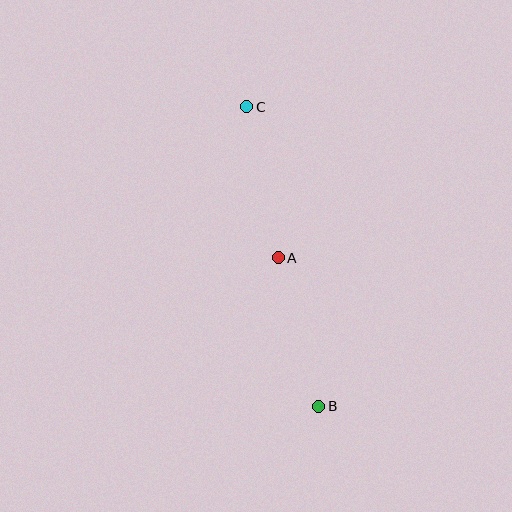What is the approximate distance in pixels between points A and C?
The distance between A and C is approximately 154 pixels.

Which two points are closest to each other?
Points A and B are closest to each other.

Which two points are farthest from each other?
Points B and C are farthest from each other.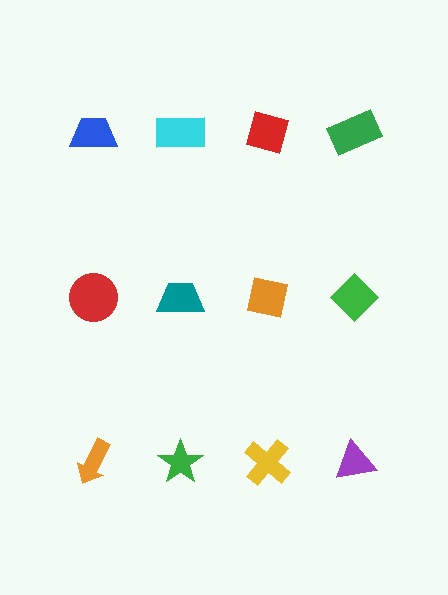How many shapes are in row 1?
4 shapes.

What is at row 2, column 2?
A teal trapezoid.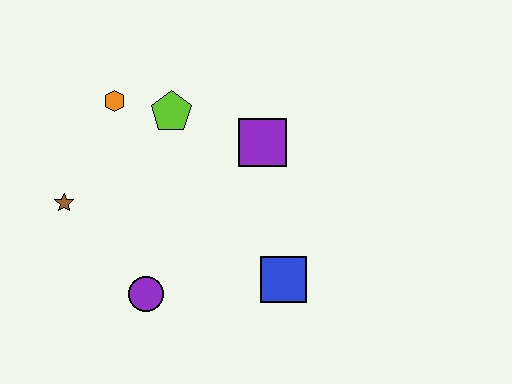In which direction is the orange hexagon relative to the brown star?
The orange hexagon is above the brown star.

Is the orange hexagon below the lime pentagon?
No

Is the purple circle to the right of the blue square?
No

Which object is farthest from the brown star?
The blue square is farthest from the brown star.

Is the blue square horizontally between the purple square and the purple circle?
No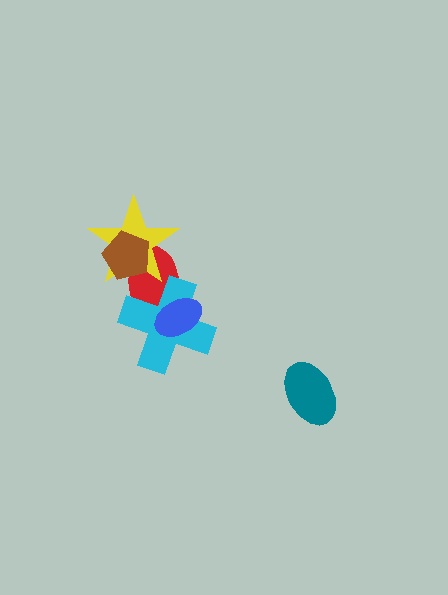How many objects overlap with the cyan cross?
2 objects overlap with the cyan cross.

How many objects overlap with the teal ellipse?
0 objects overlap with the teal ellipse.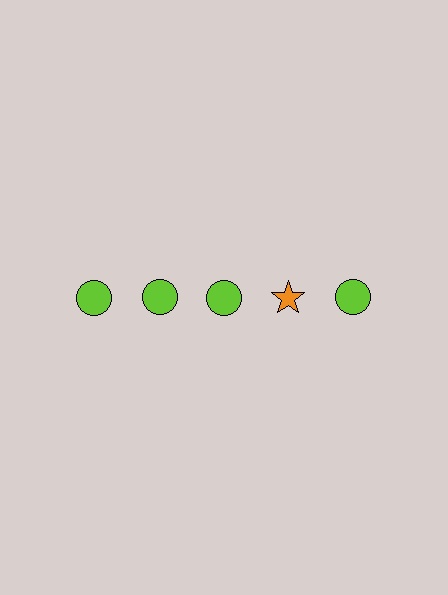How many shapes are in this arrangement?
There are 5 shapes arranged in a grid pattern.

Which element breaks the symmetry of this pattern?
The orange star in the top row, second from right column breaks the symmetry. All other shapes are lime circles.